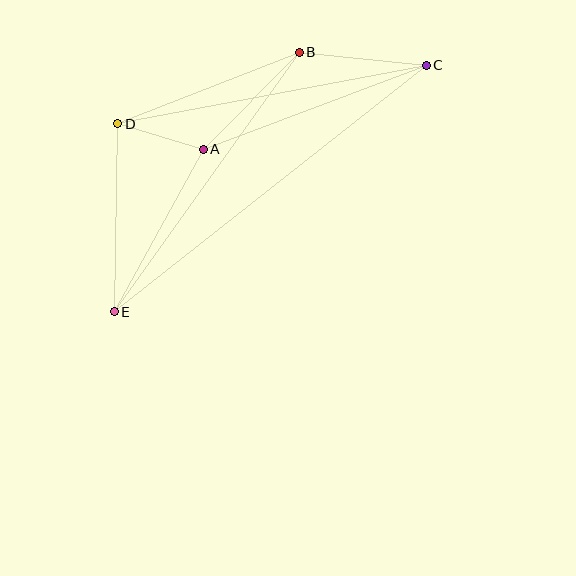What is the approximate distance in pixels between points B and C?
The distance between B and C is approximately 128 pixels.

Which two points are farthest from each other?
Points C and E are farthest from each other.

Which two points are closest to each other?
Points A and D are closest to each other.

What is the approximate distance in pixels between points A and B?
The distance between A and B is approximately 137 pixels.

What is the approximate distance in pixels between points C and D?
The distance between C and D is approximately 314 pixels.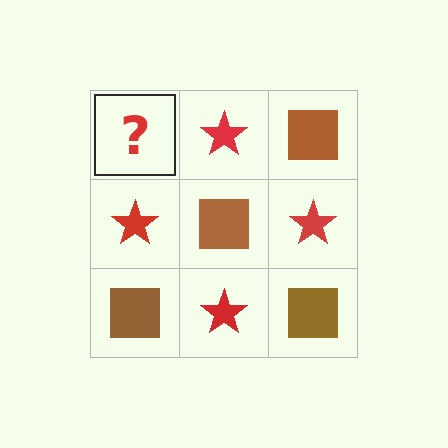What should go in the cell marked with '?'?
The missing cell should contain a brown square.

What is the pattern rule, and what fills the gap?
The rule is that it alternates brown square and red star in a checkerboard pattern. The gap should be filled with a brown square.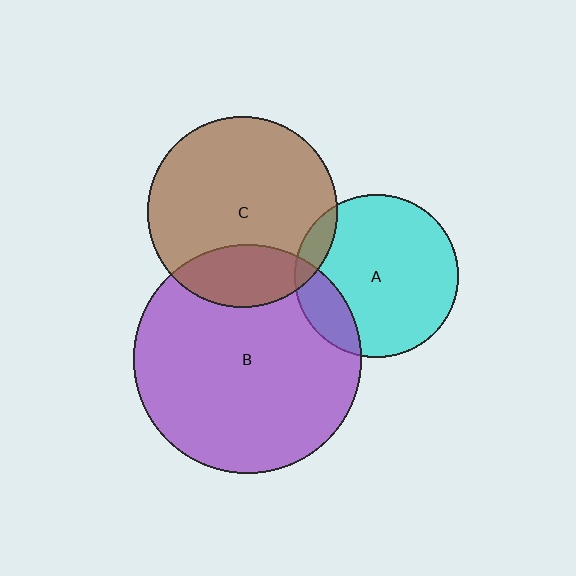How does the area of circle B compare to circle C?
Approximately 1.4 times.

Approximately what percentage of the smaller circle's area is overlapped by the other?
Approximately 10%.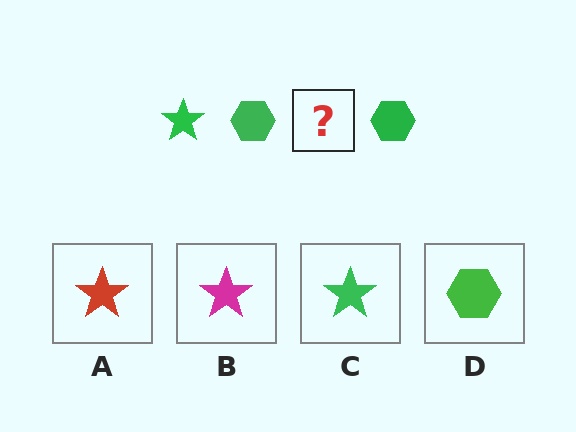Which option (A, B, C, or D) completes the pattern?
C.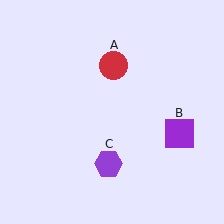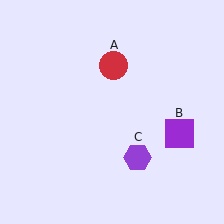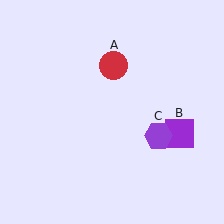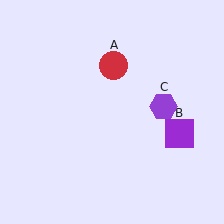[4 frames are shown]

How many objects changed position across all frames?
1 object changed position: purple hexagon (object C).